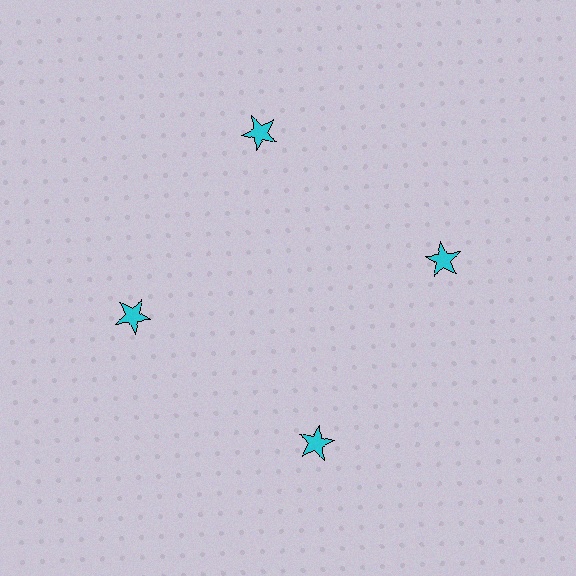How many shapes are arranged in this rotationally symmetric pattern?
There are 4 shapes, arranged in 4 groups of 1.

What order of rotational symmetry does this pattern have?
This pattern has 4-fold rotational symmetry.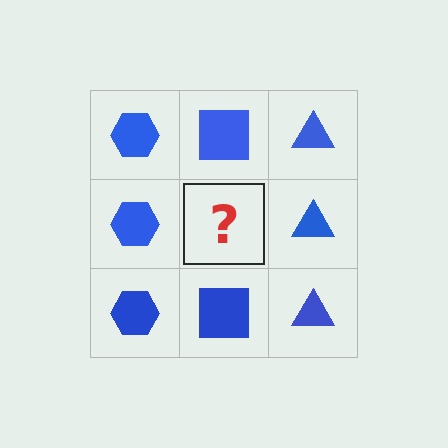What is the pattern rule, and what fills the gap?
The rule is that each column has a consistent shape. The gap should be filled with a blue square.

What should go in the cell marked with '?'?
The missing cell should contain a blue square.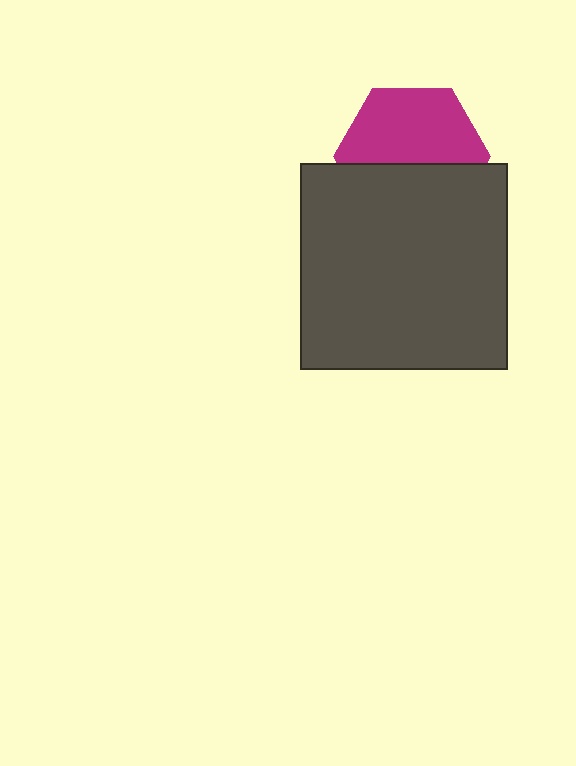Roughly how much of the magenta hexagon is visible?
About half of it is visible (roughly 57%).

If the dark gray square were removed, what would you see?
You would see the complete magenta hexagon.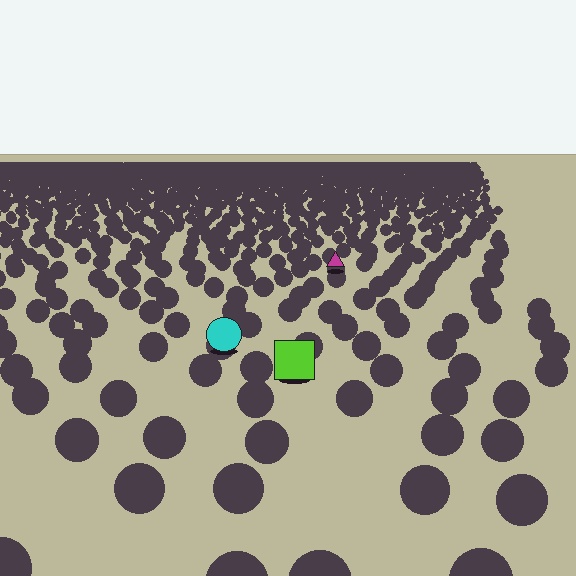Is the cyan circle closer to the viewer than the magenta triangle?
Yes. The cyan circle is closer — you can tell from the texture gradient: the ground texture is coarser near it.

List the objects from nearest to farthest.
From nearest to farthest: the lime square, the cyan circle, the magenta triangle.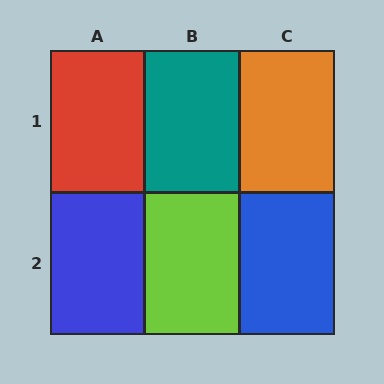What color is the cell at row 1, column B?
Teal.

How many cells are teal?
1 cell is teal.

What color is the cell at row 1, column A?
Red.